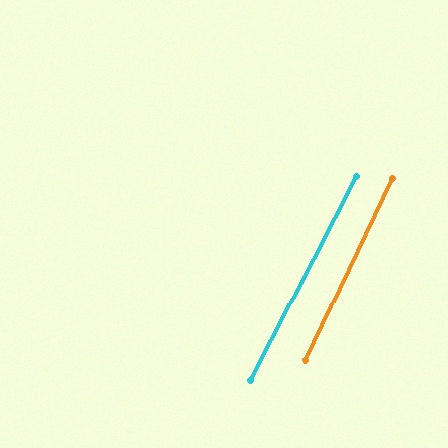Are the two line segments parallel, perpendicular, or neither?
Parallel — their directions differ by only 1.9°.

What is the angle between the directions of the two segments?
Approximately 2 degrees.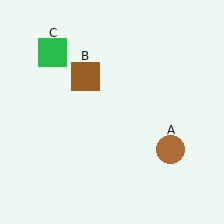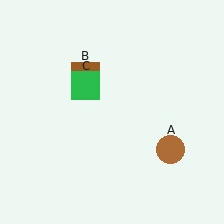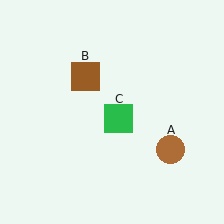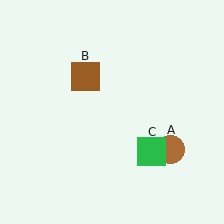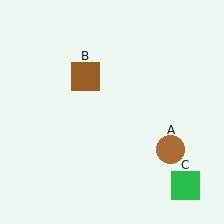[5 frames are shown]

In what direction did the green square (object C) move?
The green square (object C) moved down and to the right.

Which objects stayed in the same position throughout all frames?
Brown circle (object A) and brown square (object B) remained stationary.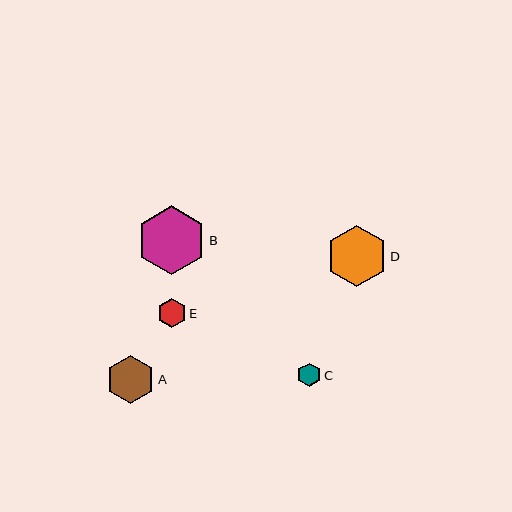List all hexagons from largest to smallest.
From largest to smallest: B, D, A, E, C.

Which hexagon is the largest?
Hexagon B is the largest with a size of approximately 69 pixels.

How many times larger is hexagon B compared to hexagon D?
Hexagon B is approximately 1.1 times the size of hexagon D.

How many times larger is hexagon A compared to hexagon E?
Hexagon A is approximately 1.7 times the size of hexagon E.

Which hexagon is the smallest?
Hexagon C is the smallest with a size of approximately 23 pixels.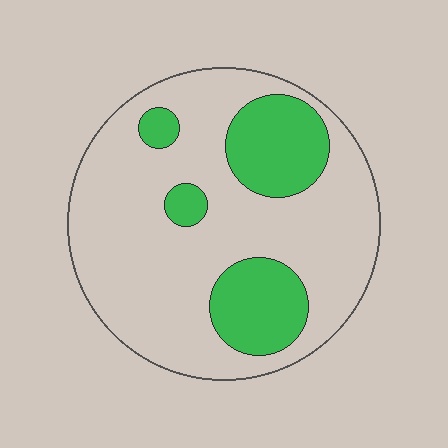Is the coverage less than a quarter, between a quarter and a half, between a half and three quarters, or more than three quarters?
Less than a quarter.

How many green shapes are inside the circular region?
4.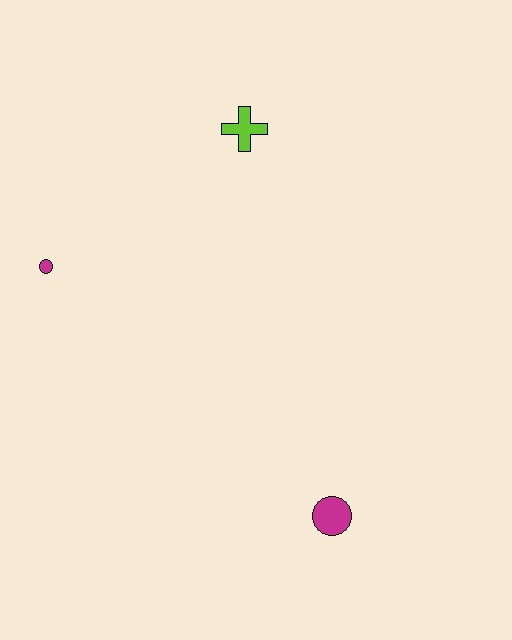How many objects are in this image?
There are 3 objects.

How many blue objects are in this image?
There are no blue objects.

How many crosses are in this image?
There is 1 cross.